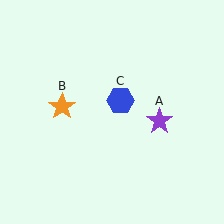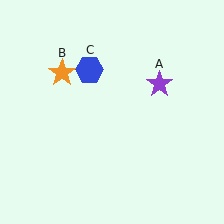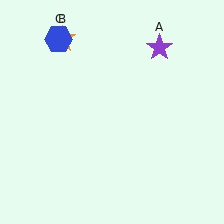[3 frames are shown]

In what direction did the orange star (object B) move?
The orange star (object B) moved up.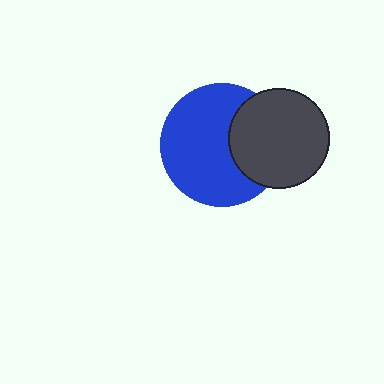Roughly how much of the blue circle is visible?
Most of it is visible (roughly 69%).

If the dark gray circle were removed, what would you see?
You would see the complete blue circle.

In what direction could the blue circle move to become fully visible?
The blue circle could move left. That would shift it out from behind the dark gray circle entirely.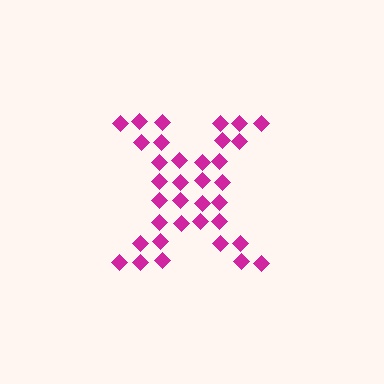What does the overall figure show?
The overall figure shows the letter X.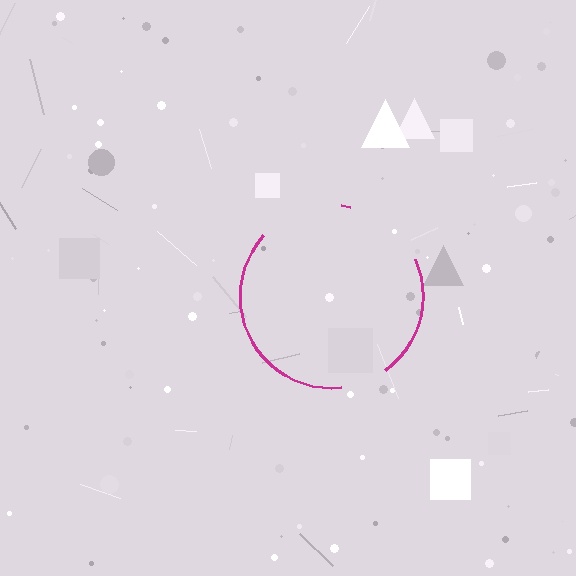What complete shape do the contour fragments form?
The contour fragments form a circle.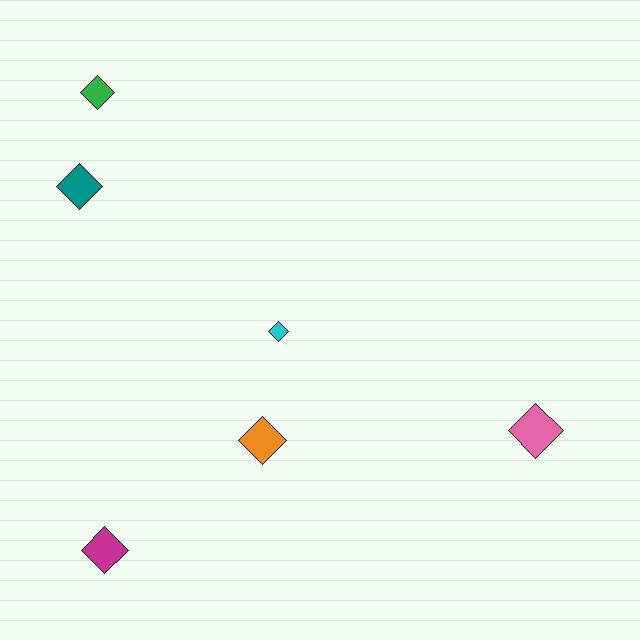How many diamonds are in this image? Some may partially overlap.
There are 6 diamonds.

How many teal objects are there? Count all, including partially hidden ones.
There is 1 teal object.